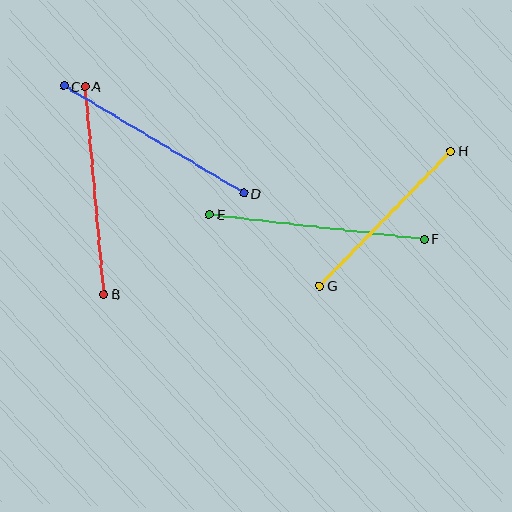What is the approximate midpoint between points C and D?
The midpoint is at approximately (154, 140) pixels.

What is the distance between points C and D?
The distance is approximately 209 pixels.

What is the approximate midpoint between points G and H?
The midpoint is at approximately (385, 218) pixels.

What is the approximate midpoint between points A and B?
The midpoint is at approximately (94, 190) pixels.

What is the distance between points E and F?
The distance is approximately 216 pixels.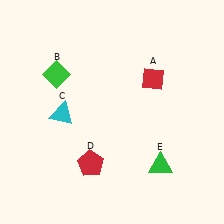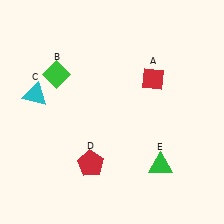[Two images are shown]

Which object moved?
The cyan triangle (C) moved left.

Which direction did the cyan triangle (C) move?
The cyan triangle (C) moved left.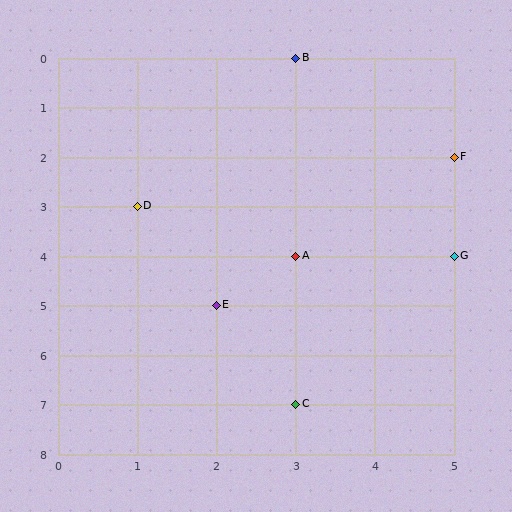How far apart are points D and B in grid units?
Points D and B are 2 columns and 3 rows apart (about 3.6 grid units diagonally).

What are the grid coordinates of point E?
Point E is at grid coordinates (2, 5).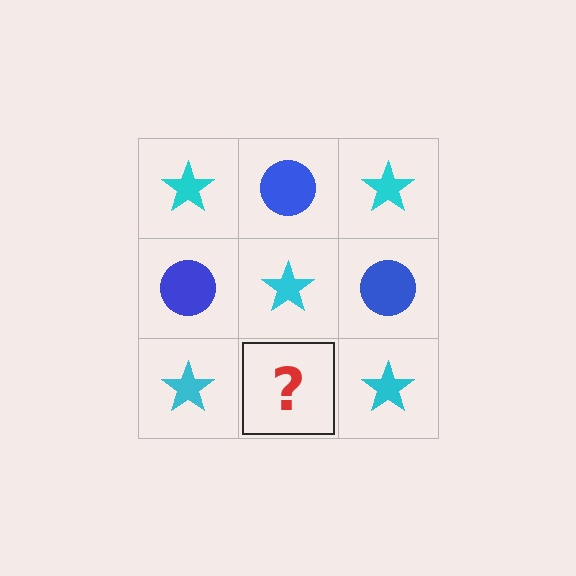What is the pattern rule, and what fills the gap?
The rule is that it alternates cyan star and blue circle in a checkerboard pattern. The gap should be filled with a blue circle.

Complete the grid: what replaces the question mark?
The question mark should be replaced with a blue circle.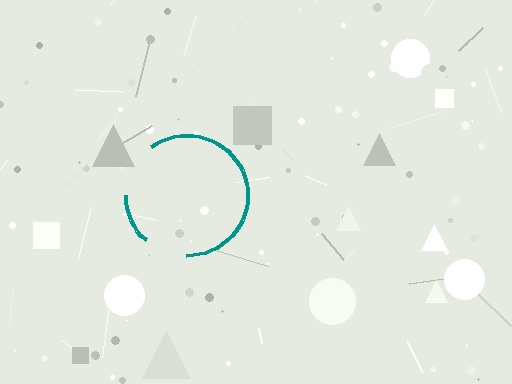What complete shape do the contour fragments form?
The contour fragments form a circle.